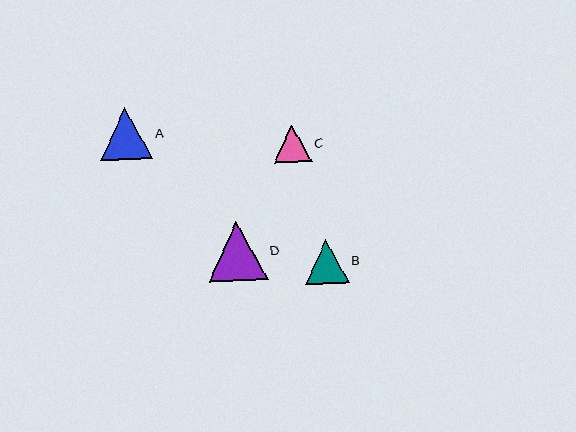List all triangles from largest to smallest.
From largest to smallest: D, A, B, C.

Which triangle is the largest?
Triangle D is the largest with a size of approximately 59 pixels.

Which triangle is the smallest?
Triangle C is the smallest with a size of approximately 37 pixels.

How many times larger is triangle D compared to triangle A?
Triangle D is approximately 1.1 times the size of triangle A.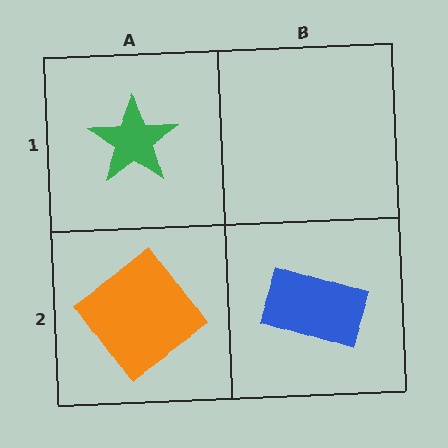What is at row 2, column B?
A blue rectangle.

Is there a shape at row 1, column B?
No, that cell is empty.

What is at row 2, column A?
An orange diamond.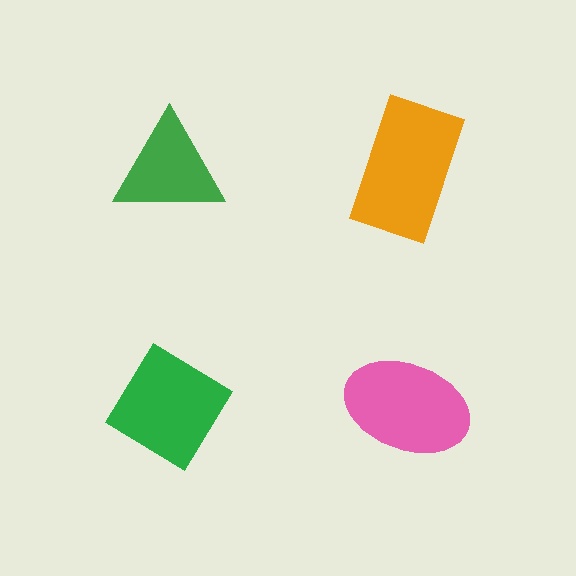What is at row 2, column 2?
A pink ellipse.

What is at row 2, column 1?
A green diamond.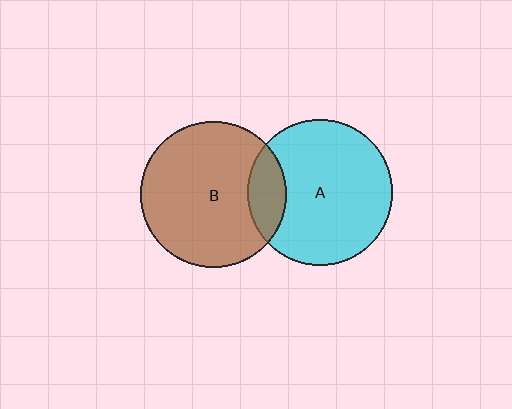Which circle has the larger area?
Circle B (brown).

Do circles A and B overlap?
Yes.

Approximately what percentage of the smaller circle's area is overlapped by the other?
Approximately 15%.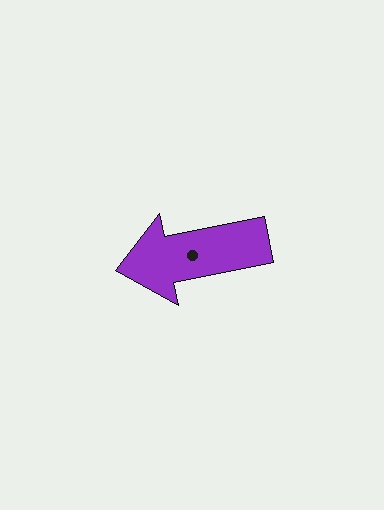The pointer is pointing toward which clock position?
Roughly 9 o'clock.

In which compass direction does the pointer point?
West.